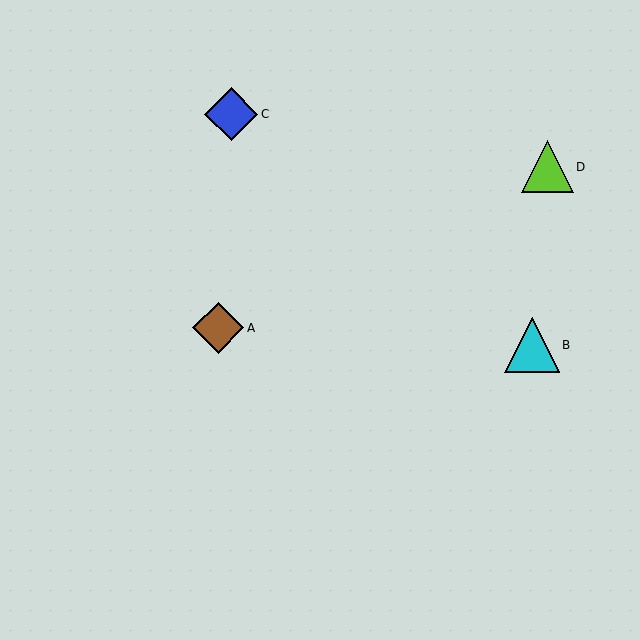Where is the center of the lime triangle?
The center of the lime triangle is at (547, 167).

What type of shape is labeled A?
Shape A is a brown diamond.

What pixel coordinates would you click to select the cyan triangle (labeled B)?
Click at (532, 345) to select the cyan triangle B.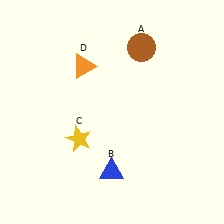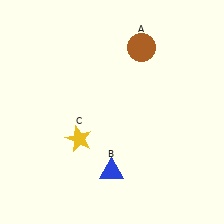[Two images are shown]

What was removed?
The orange triangle (D) was removed in Image 2.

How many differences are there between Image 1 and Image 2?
There is 1 difference between the two images.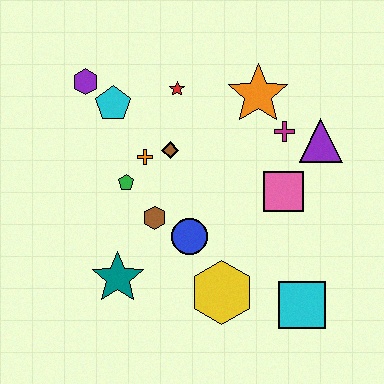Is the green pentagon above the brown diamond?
No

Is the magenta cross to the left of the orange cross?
No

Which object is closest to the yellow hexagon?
The blue circle is closest to the yellow hexagon.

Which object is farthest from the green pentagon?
The cyan square is farthest from the green pentagon.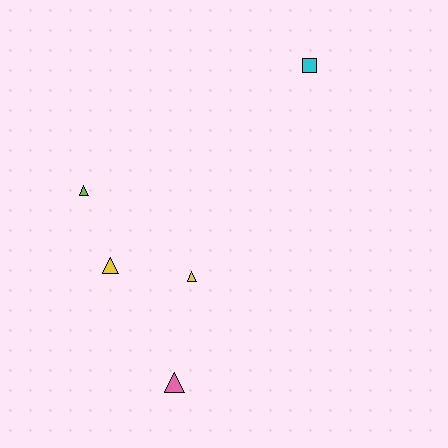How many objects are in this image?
There are 5 objects.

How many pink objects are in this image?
There is 1 pink object.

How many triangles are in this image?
There are 4 triangles.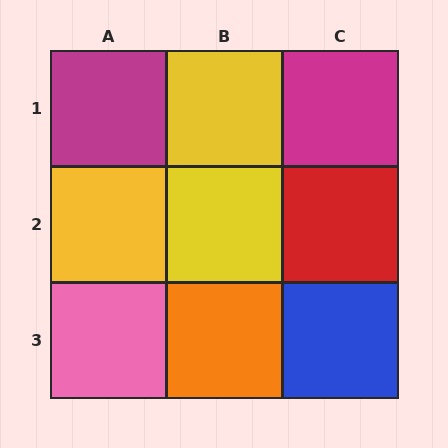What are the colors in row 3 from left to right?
Pink, orange, blue.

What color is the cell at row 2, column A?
Yellow.